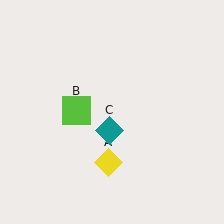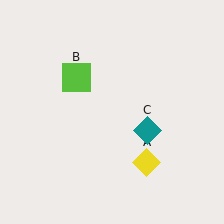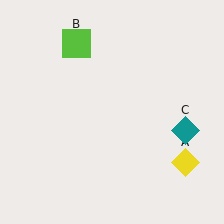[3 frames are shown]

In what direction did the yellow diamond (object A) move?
The yellow diamond (object A) moved right.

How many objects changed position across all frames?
3 objects changed position: yellow diamond (object A), lime square (object B), teal diamond (object C).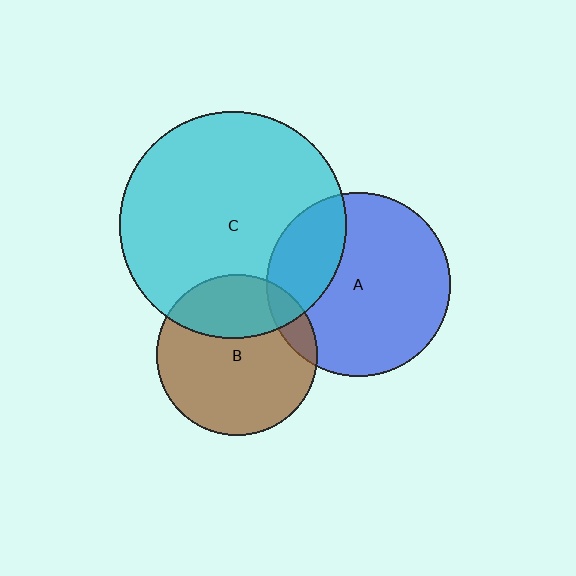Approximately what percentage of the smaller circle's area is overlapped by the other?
Approximately 25%.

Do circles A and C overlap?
Yes.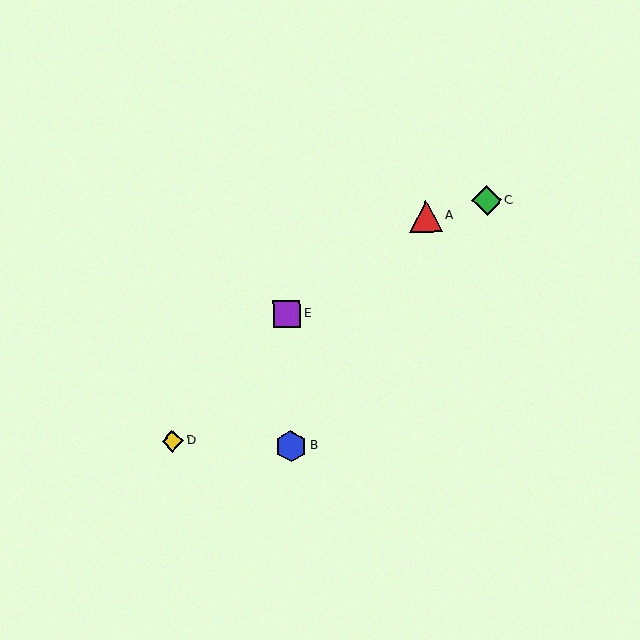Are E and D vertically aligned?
No, E is at x≈287 and D is at x≈173.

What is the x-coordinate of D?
Object D is at x≈173.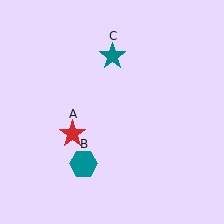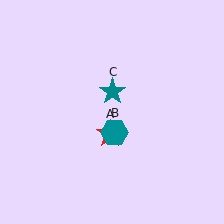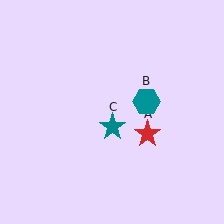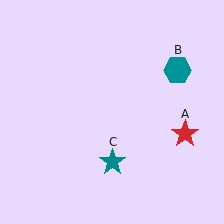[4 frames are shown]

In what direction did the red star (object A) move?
The red star (object A) moved right.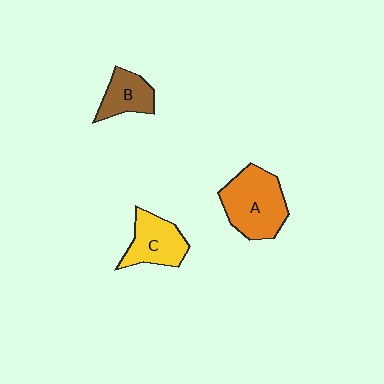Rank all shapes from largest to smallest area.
From largest to smallest: A (orange), C (yellow), B (brown).